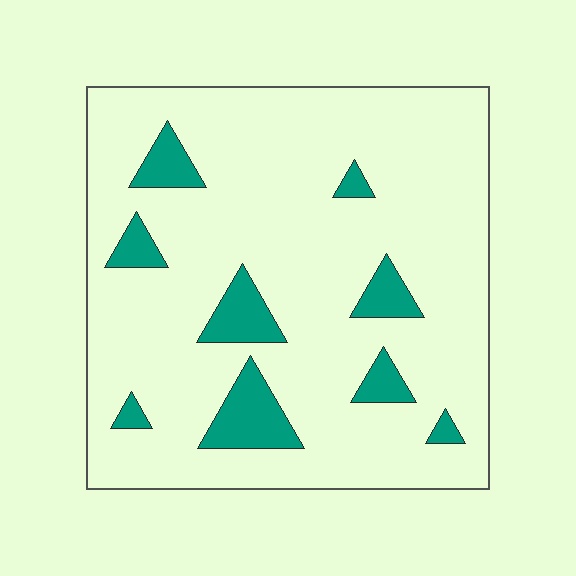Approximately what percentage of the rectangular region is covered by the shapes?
Approximately 10%.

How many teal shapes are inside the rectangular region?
9.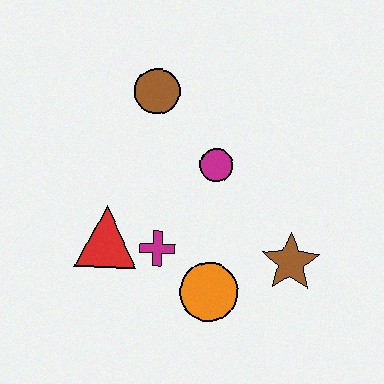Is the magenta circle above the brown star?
Yes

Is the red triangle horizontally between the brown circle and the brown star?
No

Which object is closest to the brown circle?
The magenta circle is closest to the brown circle.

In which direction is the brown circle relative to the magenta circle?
The brown circle is above the magenta circle.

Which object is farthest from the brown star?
The brown circle is farthest from the brown star.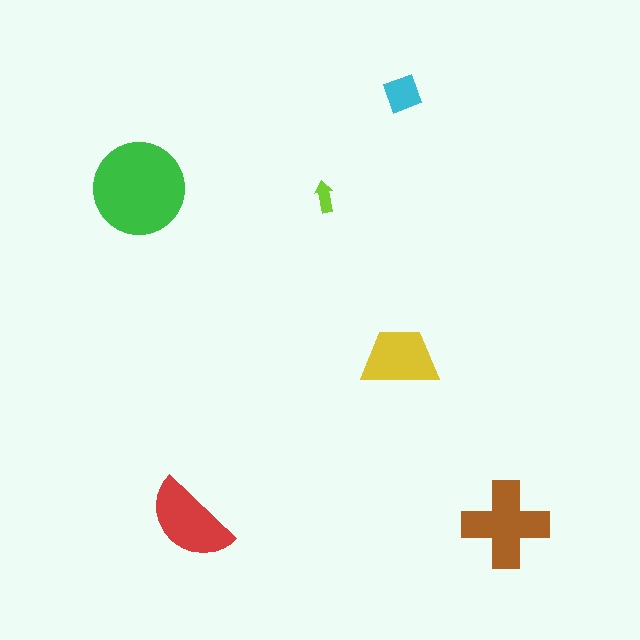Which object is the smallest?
The lime arrow.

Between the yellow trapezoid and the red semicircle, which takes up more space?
The red semicircle.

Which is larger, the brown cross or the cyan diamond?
The brown cross.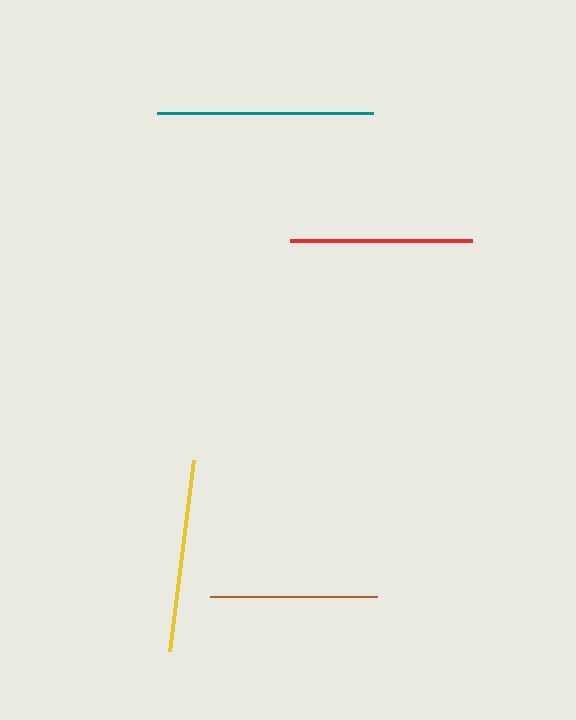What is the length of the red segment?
The red segment is approximately 182 pixels long.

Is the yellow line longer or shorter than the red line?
The yellow line is longer than the red line.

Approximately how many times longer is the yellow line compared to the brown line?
The yellow line is approximately 1.1 times the length of the brown line.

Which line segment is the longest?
The teal line is the longest at approximately 216 pixels.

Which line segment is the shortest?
The brown line is the shortest at approximately 167 pixels.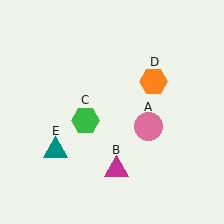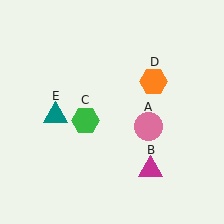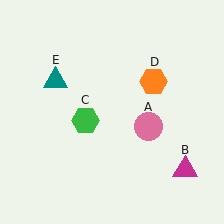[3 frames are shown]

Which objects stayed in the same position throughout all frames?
Pink circle (object A) and green hexagon (object C) and orange hexagon (object D) remained stationary.